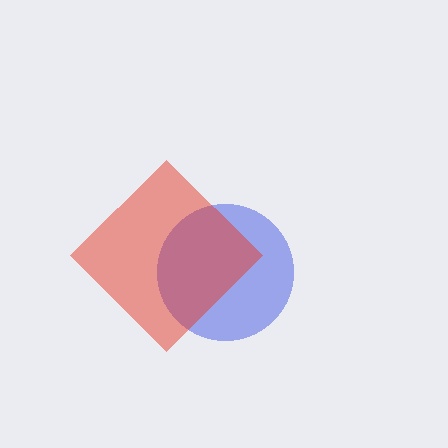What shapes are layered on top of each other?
The layered shapes are: a blue circle, a red diamond.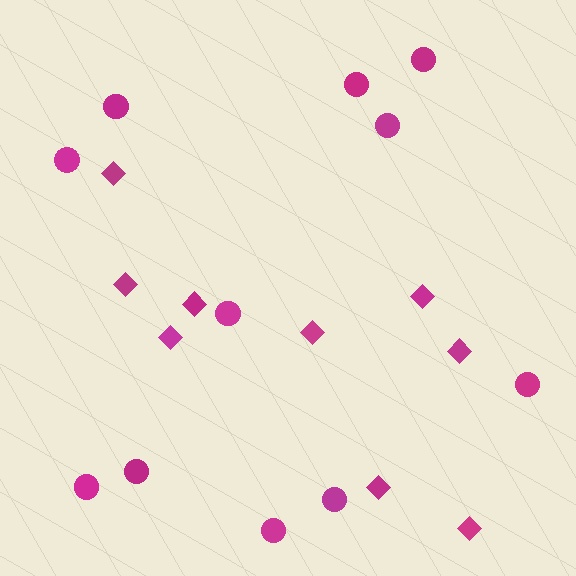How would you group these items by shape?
There are 2 groups: one group of circles (11) and one group of diamonds (9).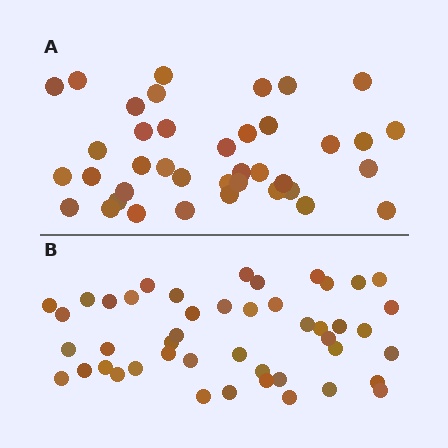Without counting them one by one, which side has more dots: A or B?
Region B (the bottom region) has more dots.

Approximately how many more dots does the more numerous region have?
Region B has roughly 8 or so more dots than region A.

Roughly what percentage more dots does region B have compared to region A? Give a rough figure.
About 20% more.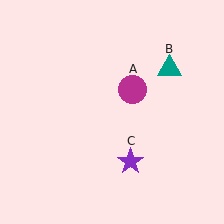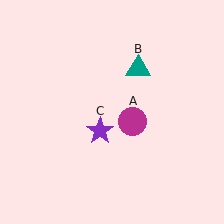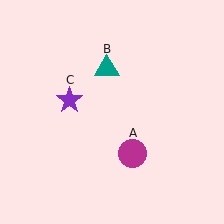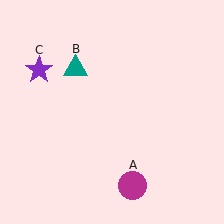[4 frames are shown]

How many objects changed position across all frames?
3 objects changed position: magenta circle (object A), teal triangle (object B), purple star (object C).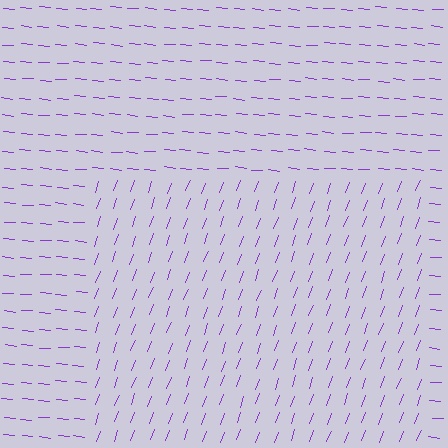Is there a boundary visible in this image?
Yes, there is a texture boundary formed by a change in line orientation.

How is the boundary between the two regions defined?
The boundary is defined purely by a change in line orientation (approximately 75 degrees difference). All lines are the same color and thickness.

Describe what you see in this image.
The image is filled with small purple line segments. A rectangle region in the image has lines oriented differently from the surrounding lines, creating a visible texture boundary.